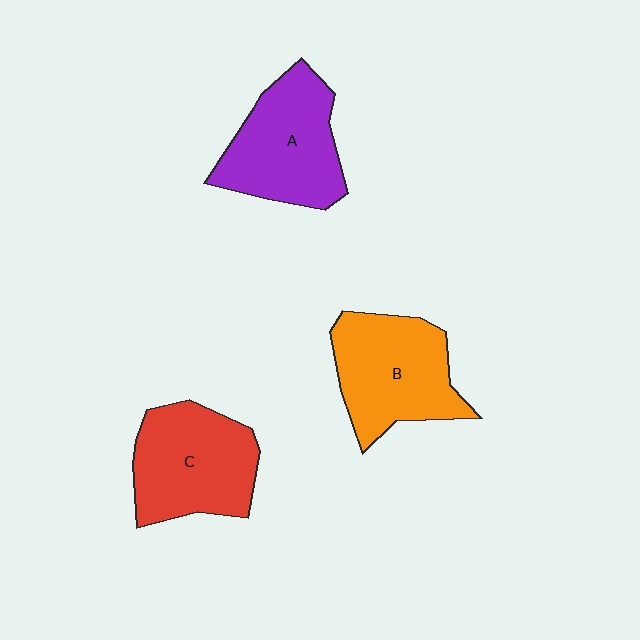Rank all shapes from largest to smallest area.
From largest to smallest: B (orange), C (red), A (purple).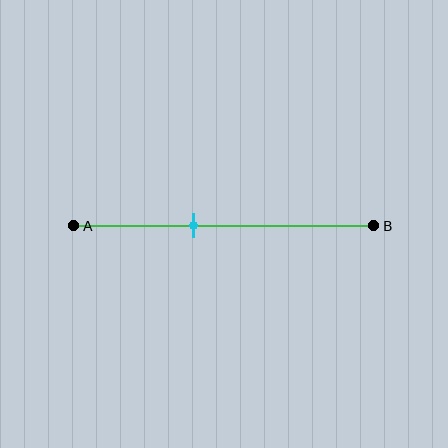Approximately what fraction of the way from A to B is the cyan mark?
The cyan mark is approximately 40% of the way from A to B.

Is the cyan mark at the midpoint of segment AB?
No, the mark is at about 40% from A, not at the 50% midpoint.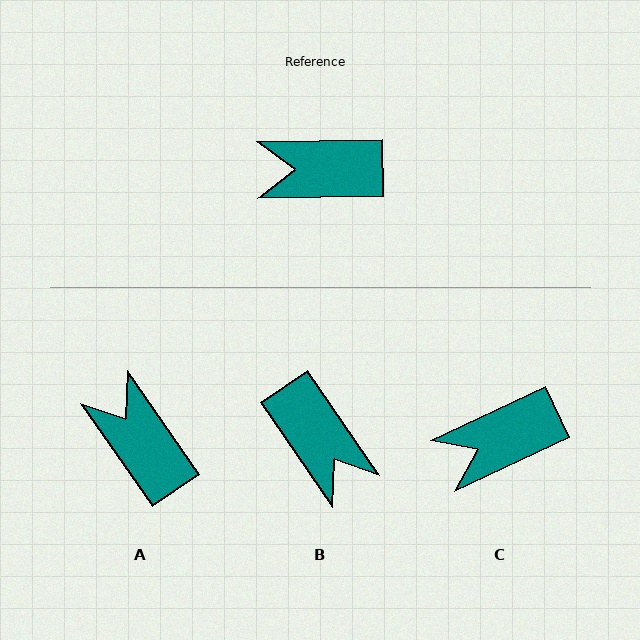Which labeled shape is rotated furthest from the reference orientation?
B, about 123 degrees away.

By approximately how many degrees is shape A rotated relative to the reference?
Approximately 56 degrees clockwise.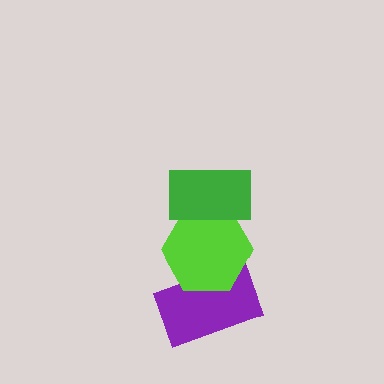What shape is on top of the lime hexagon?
The green rectangle is on top of the lime hexagon.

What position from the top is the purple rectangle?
The purple rectangle is 3rd from the top.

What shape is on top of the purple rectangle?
The lime hexagon is on top of the purple rectangle.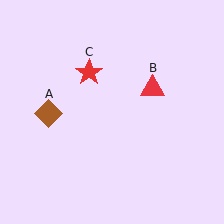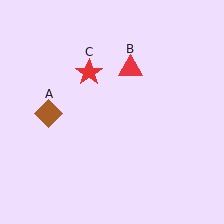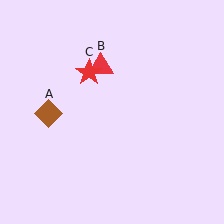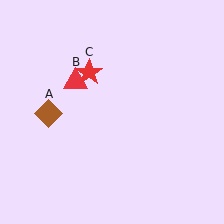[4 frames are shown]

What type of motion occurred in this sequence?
The red triangle (object B) rotated counterclockwise around the center of the scene.